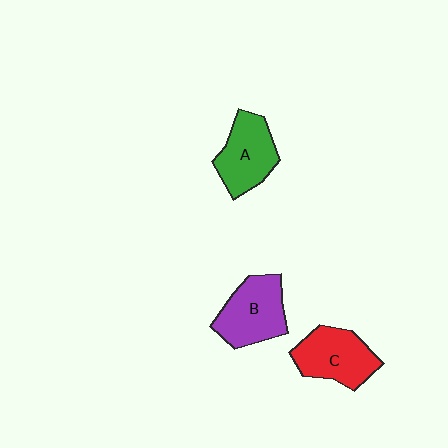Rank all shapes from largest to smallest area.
From largest to smallest: B (purple), C (red), A (green).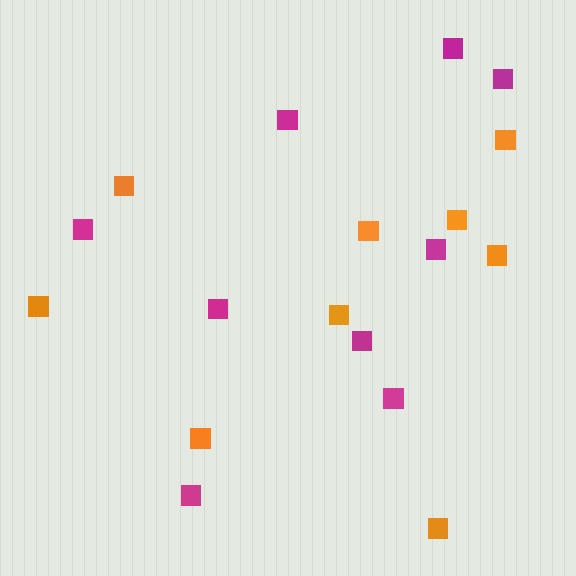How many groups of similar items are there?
There are 2 groups: one group of orange squares (9) and one group of magenta squares (9).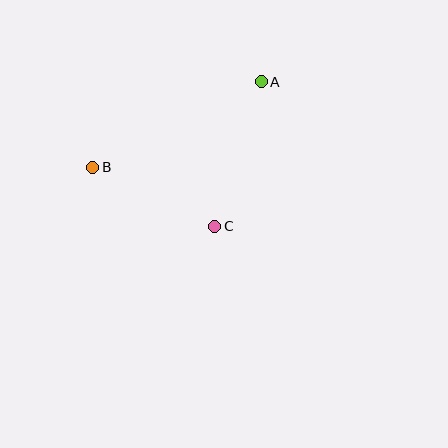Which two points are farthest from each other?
Points A and B are farthest from each other.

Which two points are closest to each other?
Points B and C are closest to each other.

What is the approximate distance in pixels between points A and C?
The distance between A and C is approximately 152 pixels.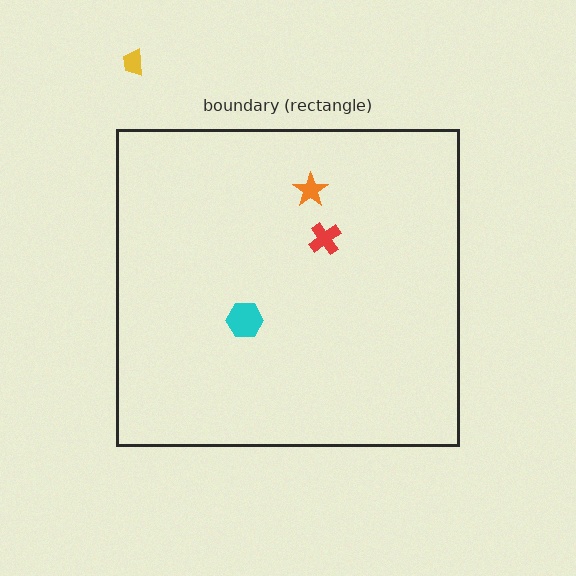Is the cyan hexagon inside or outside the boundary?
Inside.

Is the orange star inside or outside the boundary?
Inside.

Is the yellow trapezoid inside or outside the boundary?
Outside.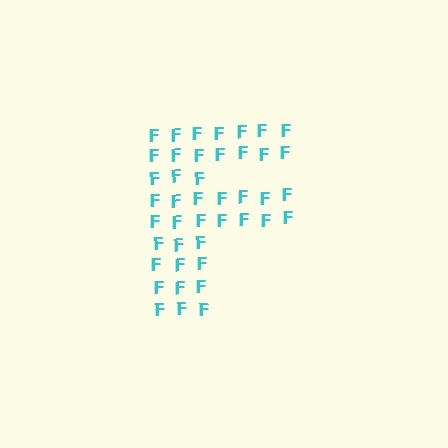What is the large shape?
The large shape is the letter F.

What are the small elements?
The small elements are letter F's.